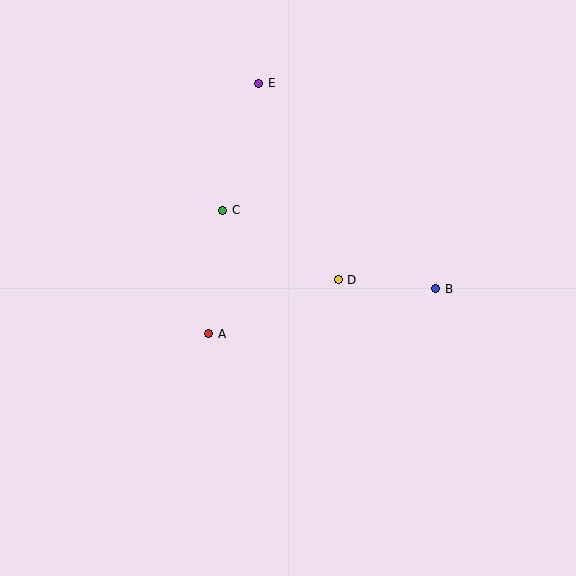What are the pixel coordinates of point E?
Point E is at (259, 83).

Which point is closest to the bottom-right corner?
Point B is closest to the bottom-right corner.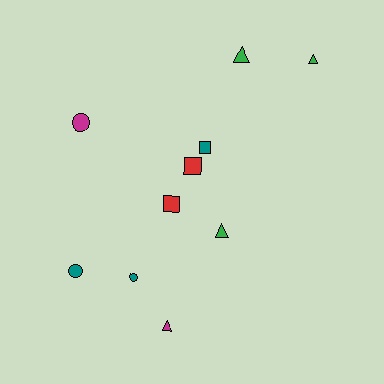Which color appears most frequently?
Green, with 3 objects.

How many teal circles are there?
There are 2 teal circles.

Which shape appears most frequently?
Triangle, with 4 objects.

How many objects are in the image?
There are 10 objects.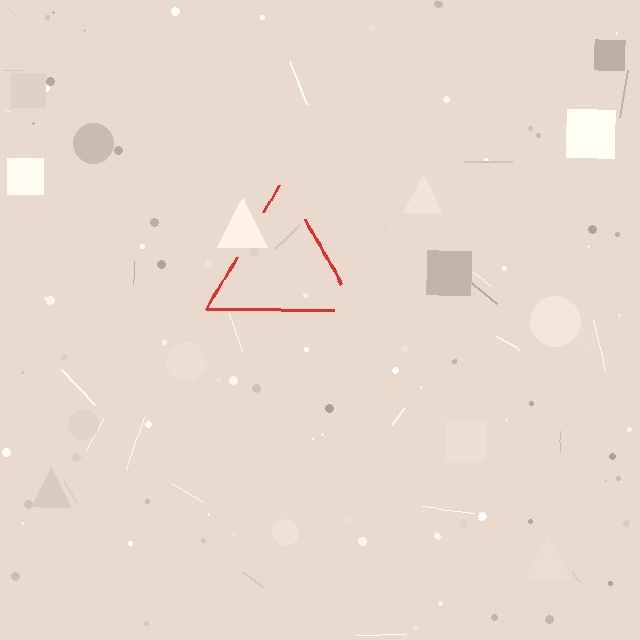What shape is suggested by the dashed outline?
The dashed outline suggests a triangle.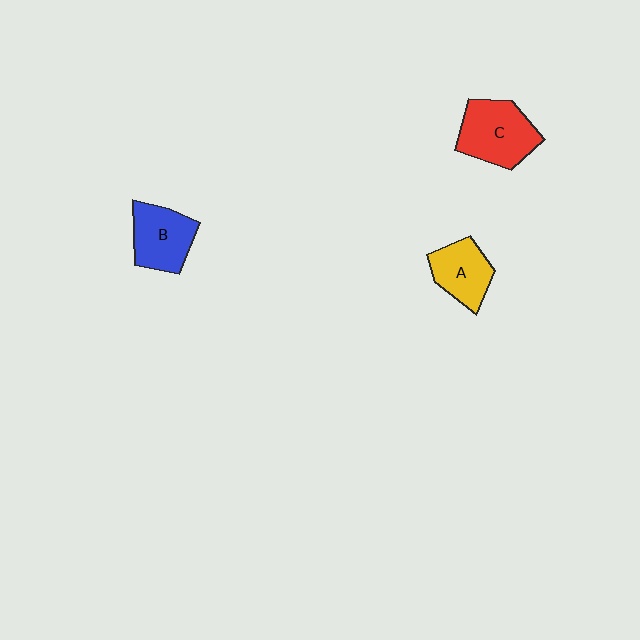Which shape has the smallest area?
Shape A (yellow).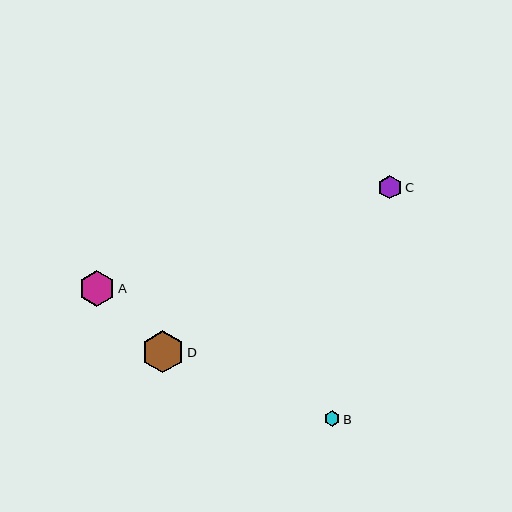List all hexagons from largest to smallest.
From largest to smallest: D, A, C, B.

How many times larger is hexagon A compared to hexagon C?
Hexagon A is approximately 1.5 times the size of hexagon C.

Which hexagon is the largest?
Hexagon D is the largest with a size of approximately 42 pixels.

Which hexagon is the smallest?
Hexagon B is the smallest with a size of approximately 15 pixels.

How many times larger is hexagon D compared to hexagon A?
Hexagon D is approximately 1.2 times the size of hexagon A.